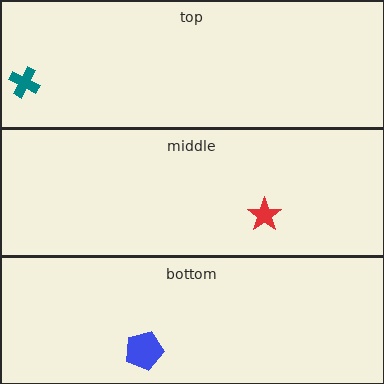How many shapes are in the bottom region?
1.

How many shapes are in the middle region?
1.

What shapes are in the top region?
The teal cross.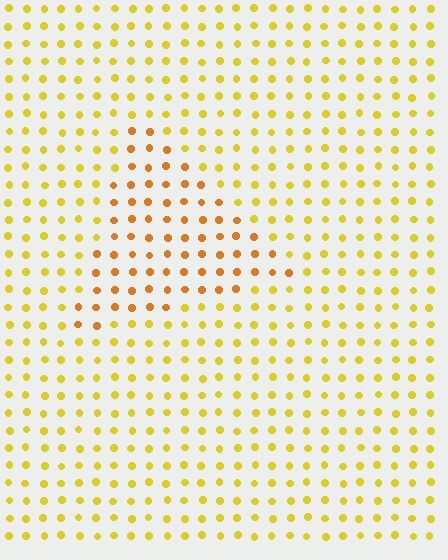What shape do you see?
I see a triangle.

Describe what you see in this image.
The image is filled with small yellow elements in a uniform arrangement. A triangle-shaped region is visible where the elements are tinted to a slightly different hue, forming a subtle color boundary.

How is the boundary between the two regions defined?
The boundary is defined purely by a slight shift in hue (about 28 degrees). Spacing, size, and orientation are identical on both sides.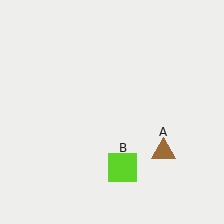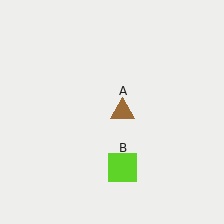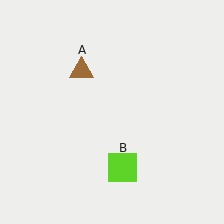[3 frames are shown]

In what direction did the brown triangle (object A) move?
The brown triangle (object A) moved up and to the left.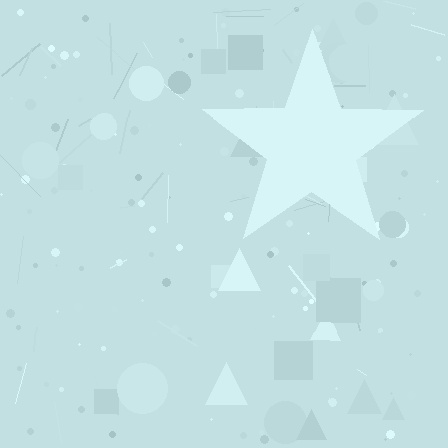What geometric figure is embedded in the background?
A star is embedded in the background.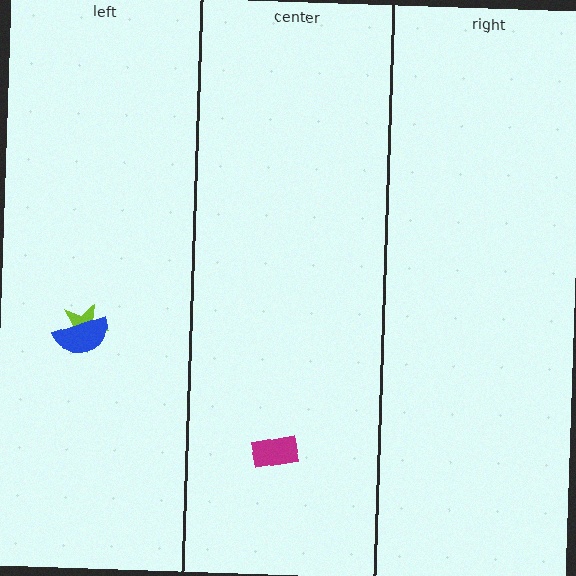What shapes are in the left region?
The lime star, the blue semicircle.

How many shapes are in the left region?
2.